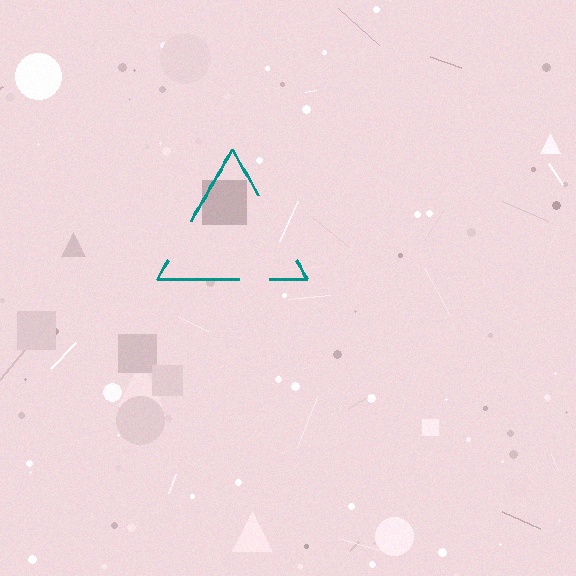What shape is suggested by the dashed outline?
The dashed outline suggests a triangle.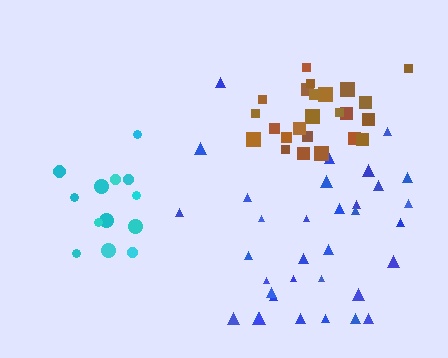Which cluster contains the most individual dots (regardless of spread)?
Blue (35).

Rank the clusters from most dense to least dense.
brown, cyan, blue.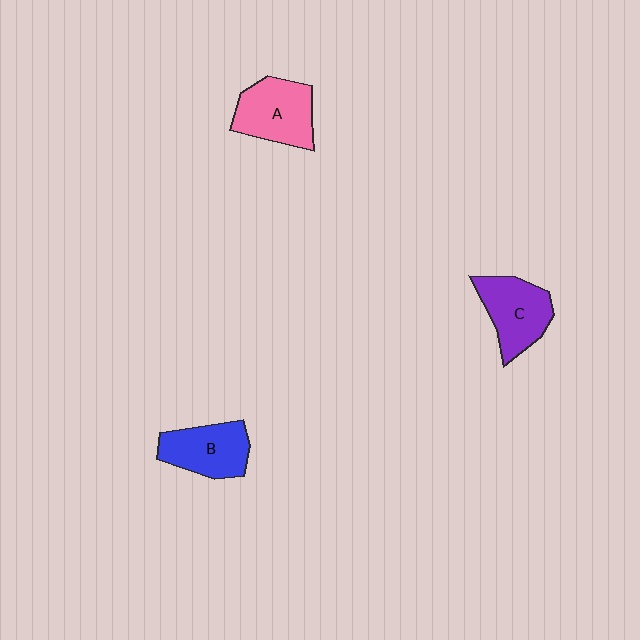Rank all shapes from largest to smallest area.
From largest to smallest: A (pink), C (purple), B (blue).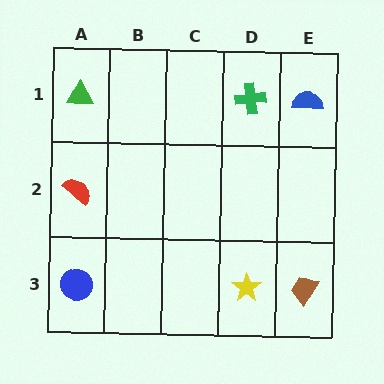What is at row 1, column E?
A blue semicircle.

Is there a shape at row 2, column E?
No, that cell is empty.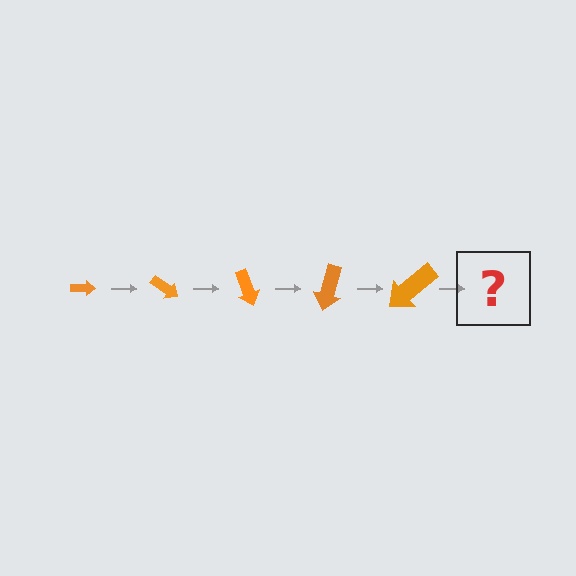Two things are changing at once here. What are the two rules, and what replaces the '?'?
The two rules are that the arrow grows larger each step and it rotates 35 degrees each step. The '?' should be an arrow, larger than the previous one and rotated 175 degrees from the start.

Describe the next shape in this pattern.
It should be an arrow, larger than the previous one and rotated 175 degrees from the start.